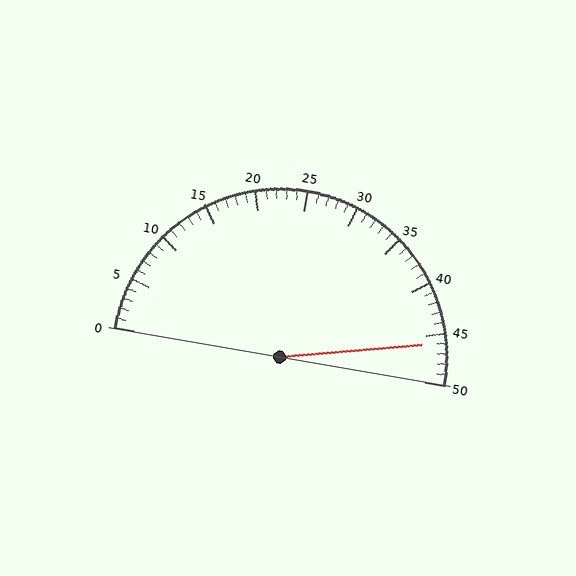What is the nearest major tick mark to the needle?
The nearest major tick mark is 45.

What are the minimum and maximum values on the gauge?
The gauge ranges from 0 to 50.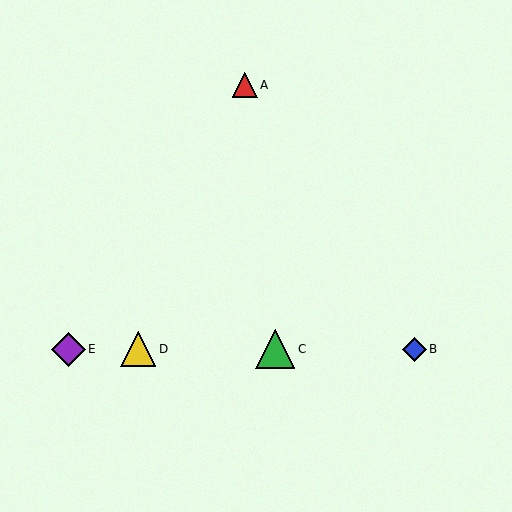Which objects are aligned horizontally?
Objects B, C, D, E are aligned horizontally.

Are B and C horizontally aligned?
Yes, both are at y≈349.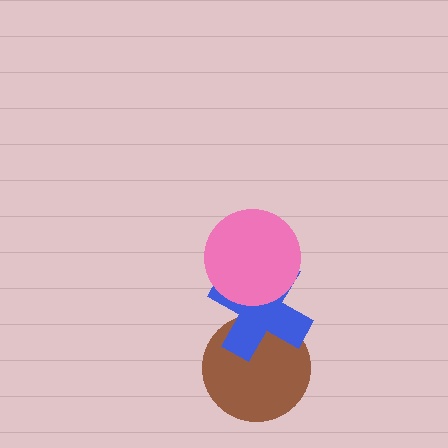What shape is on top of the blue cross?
The pink circle is on top of the blue cross.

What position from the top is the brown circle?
The brown circle is 3rd from the top.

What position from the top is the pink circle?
The pink circle is 1st from the top.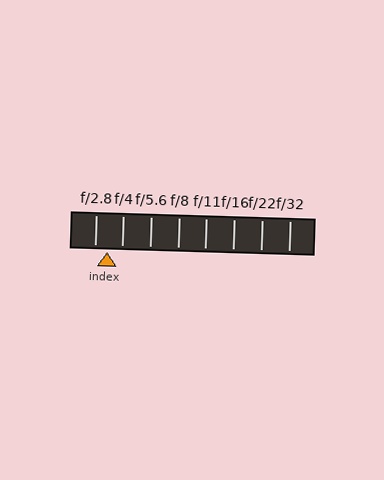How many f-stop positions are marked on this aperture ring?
There are 8 f-stop positions marked.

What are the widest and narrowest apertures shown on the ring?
The widest aperture shown is f/2.8 and the narrowest is f/32.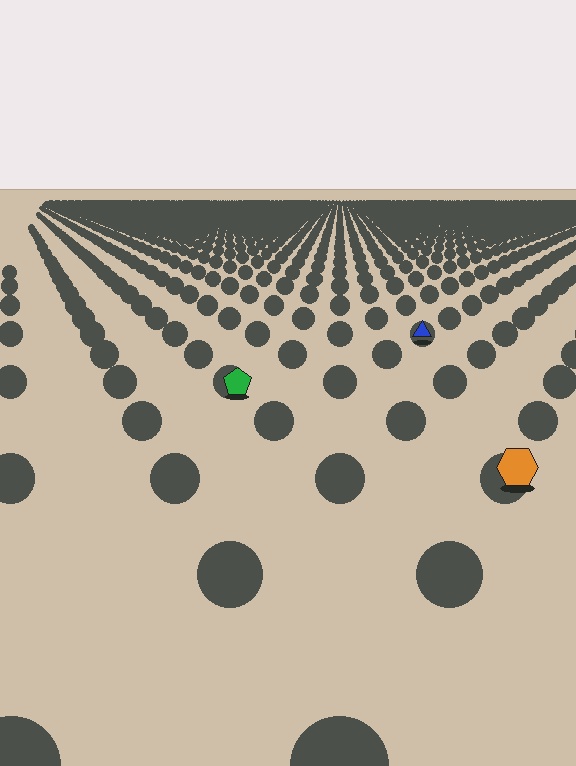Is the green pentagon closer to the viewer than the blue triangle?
Yes. The green pentagon is closer — you can tell from the texture gradient: the ground texture is coarser near it.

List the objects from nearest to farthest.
From nearest to farthest: the orange hexagon, the green pentagon, the blue triangle.